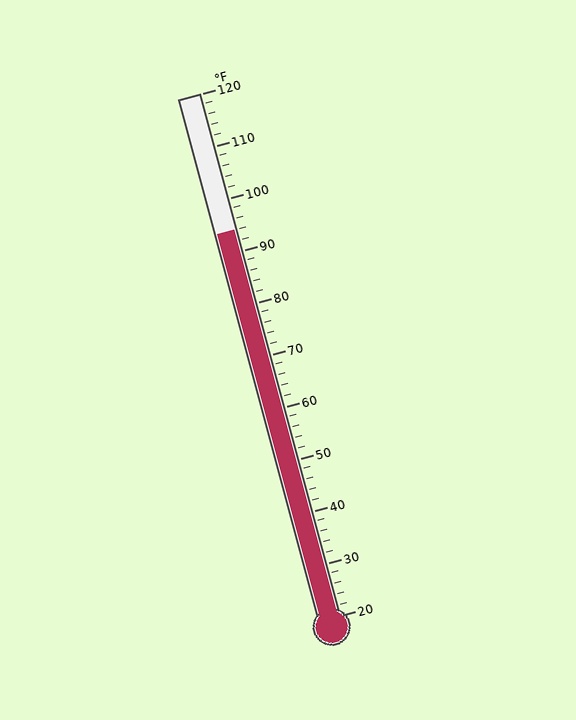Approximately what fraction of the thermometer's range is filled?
The thermometer is filled to approximately 75% of its range.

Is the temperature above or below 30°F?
The temperature is above 30°F.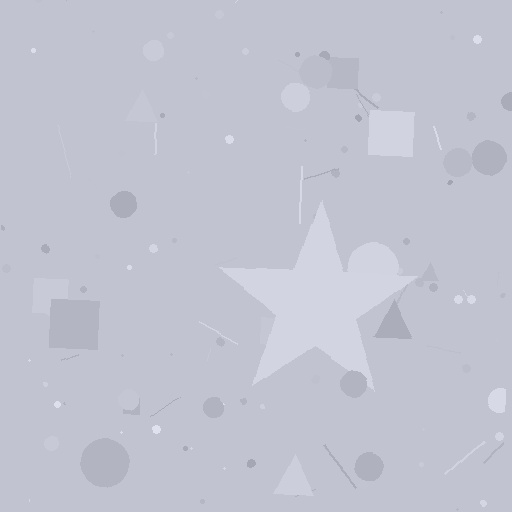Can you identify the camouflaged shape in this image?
The camouflaged shape is a star.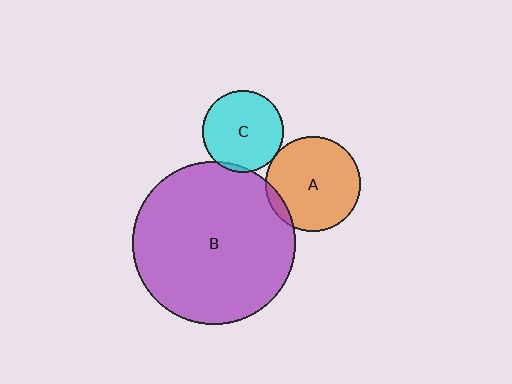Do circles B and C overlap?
Yes.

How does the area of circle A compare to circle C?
Approximately 1.4 times.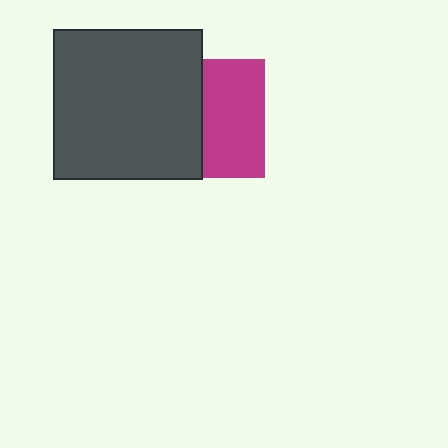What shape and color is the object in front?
The object in front is a dark gray square.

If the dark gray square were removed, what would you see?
You would see the complete magenta square.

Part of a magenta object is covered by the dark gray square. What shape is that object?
It is a square.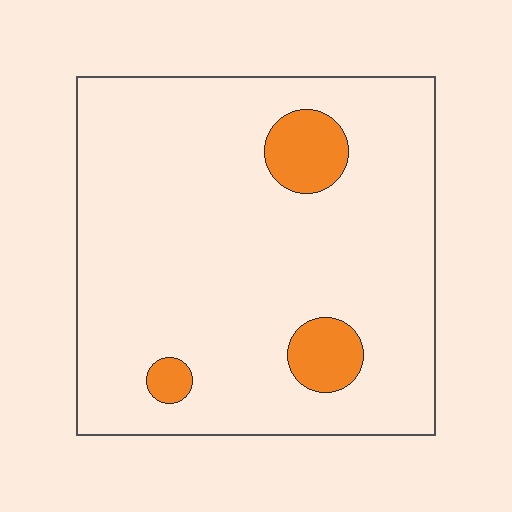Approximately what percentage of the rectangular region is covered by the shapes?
Approximately 10%.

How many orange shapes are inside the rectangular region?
3.